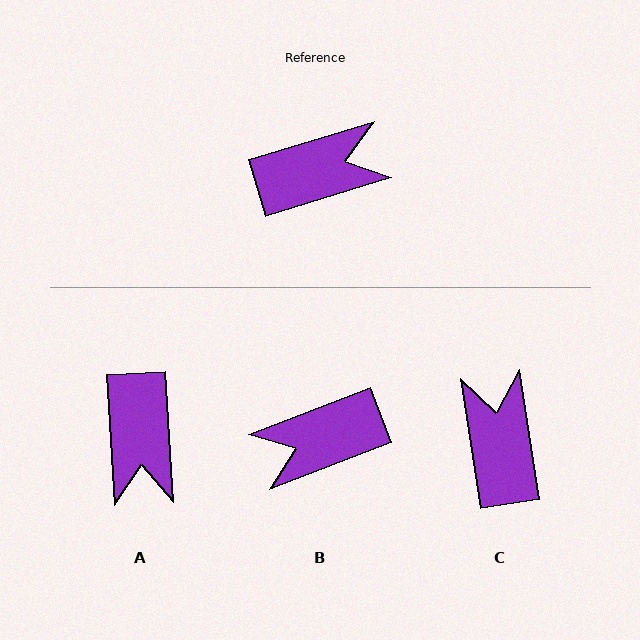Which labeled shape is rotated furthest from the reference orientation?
B, about 176 degrees away.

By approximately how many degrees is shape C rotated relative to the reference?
Approximately 82 degrees counter-clockwise.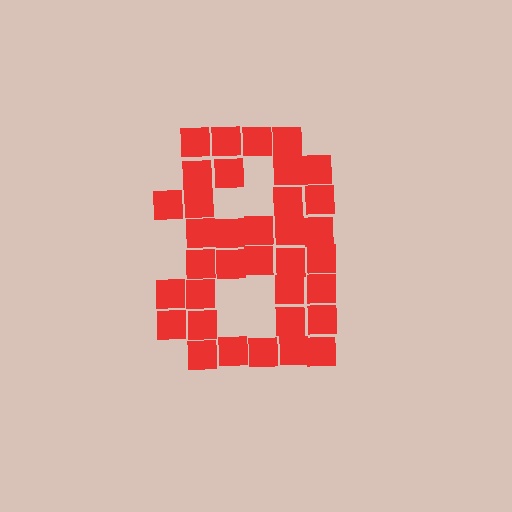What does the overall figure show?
The overall figure shows the digit 8.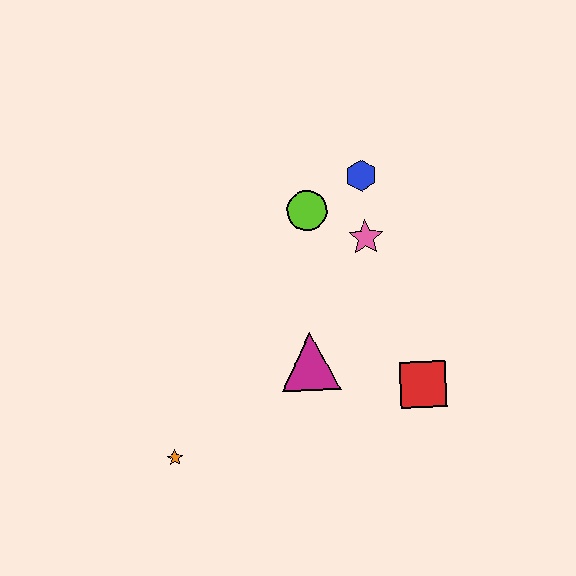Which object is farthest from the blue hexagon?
The orange star is farthest from the blue hexagon.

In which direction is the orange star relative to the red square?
The orange star is to the left of the red square.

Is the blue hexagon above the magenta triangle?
Yes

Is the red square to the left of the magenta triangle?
No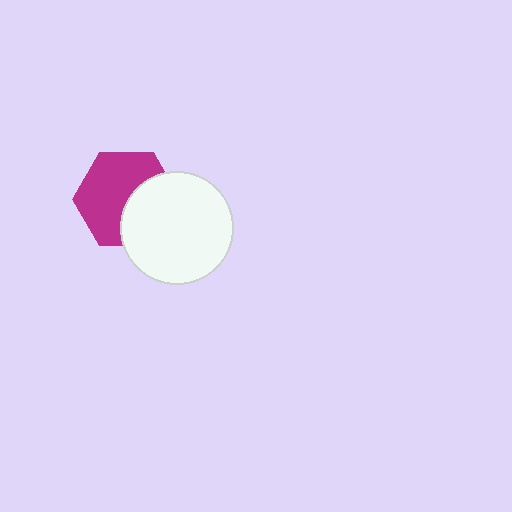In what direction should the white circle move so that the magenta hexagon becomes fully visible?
The white circle should move toward the lower-right. That is the shortest direction to clear the overlap and leave the magenta hexagon fully visible.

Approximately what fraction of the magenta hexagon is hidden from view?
Roughly 39% of the magenta hexagon is hidden behind the white circle.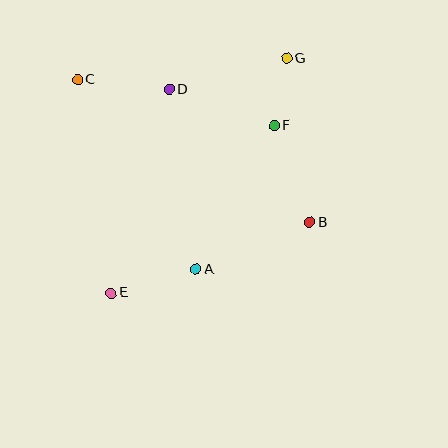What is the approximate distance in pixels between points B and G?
The distance between B and G is approximately 166 pixels.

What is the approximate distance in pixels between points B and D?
The distance between B and D is approximately 193 pixels.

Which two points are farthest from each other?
Points E and G are farthest from each other.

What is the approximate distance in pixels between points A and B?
The distance between A and B is approximately 123 pixels.